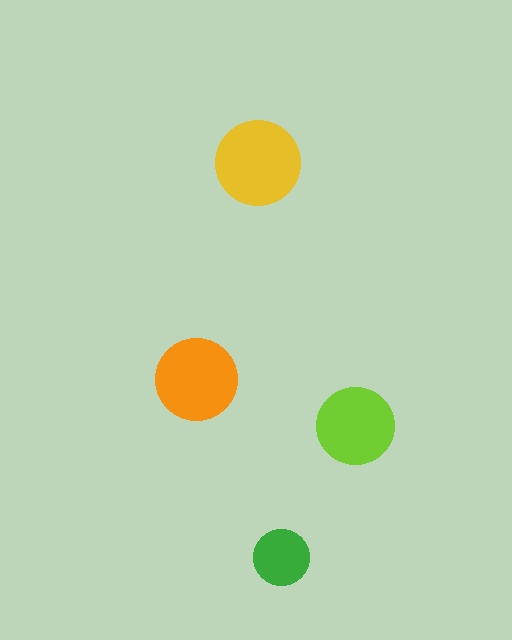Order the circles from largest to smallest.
the yellow one, the orange one, the lime one, the green one.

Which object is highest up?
The yellow circle is topmost.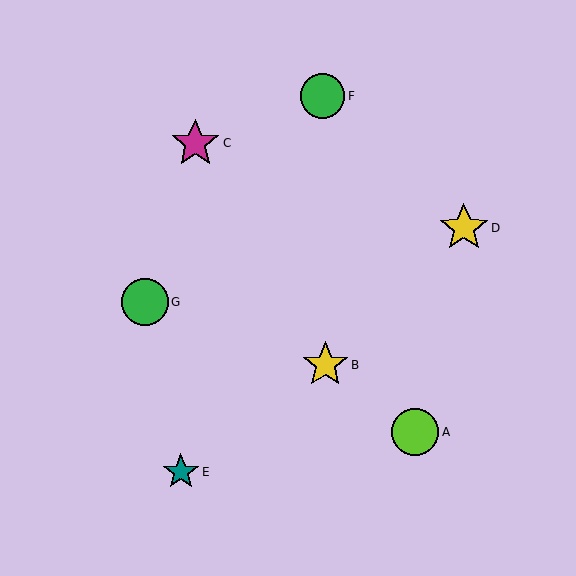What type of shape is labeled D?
Shape D is a yellow star.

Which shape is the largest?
The yellow star (labeled D) is the largest.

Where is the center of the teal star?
The center of the teal star is at (181, 472).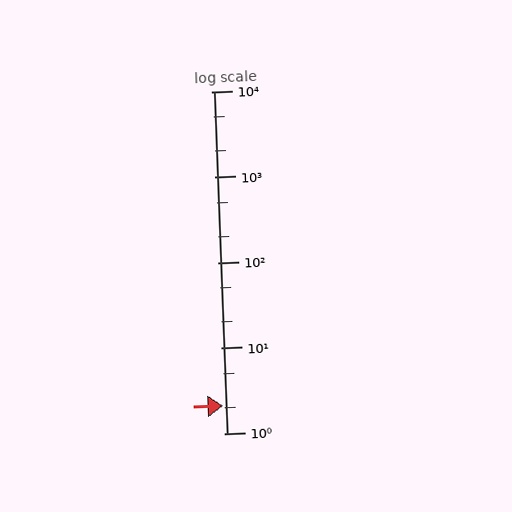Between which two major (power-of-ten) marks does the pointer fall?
The pointer is between 1 and 10.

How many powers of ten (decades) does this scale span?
The scale spans 4 decades, from 1 to 10000.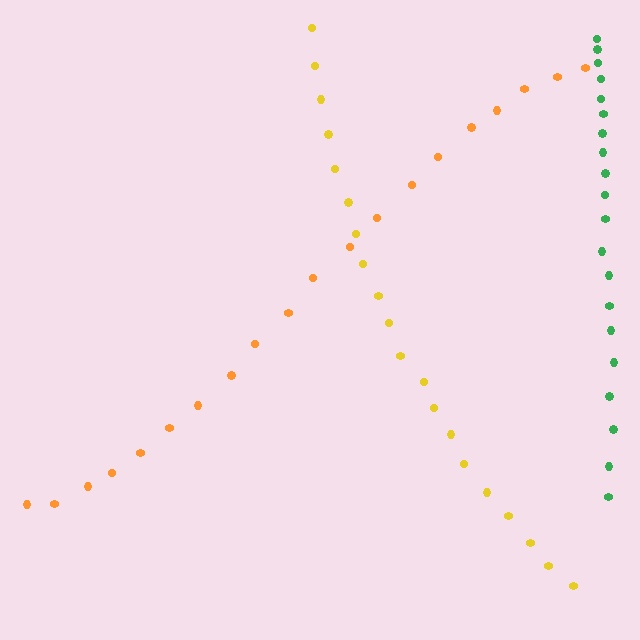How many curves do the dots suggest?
There are 3 distinct paths.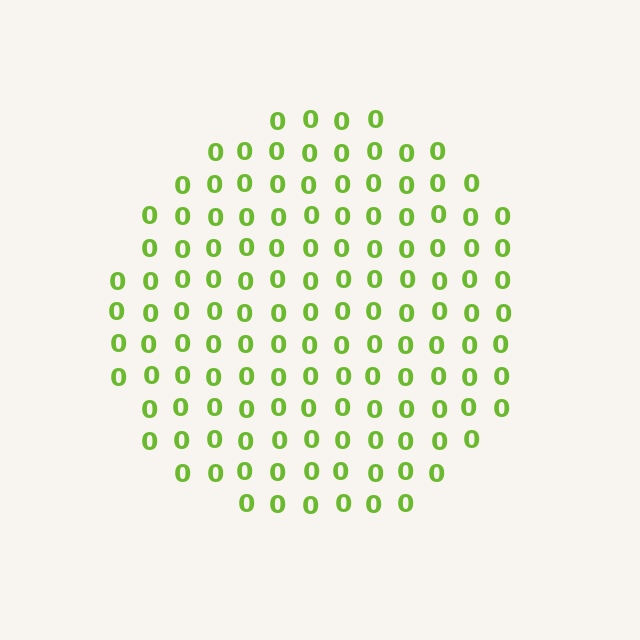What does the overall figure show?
The overall figure shows a circle.